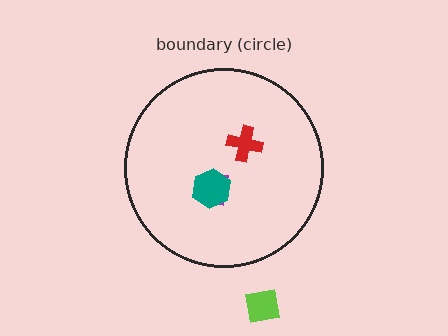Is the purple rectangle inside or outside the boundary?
Inside.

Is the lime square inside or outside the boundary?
Outside.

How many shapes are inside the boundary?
3 inside, 1 outside.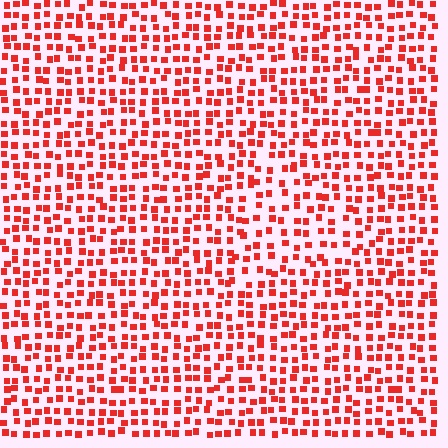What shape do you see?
I see a triangle.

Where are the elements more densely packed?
The elements are more densely packed outside the triangle boundary.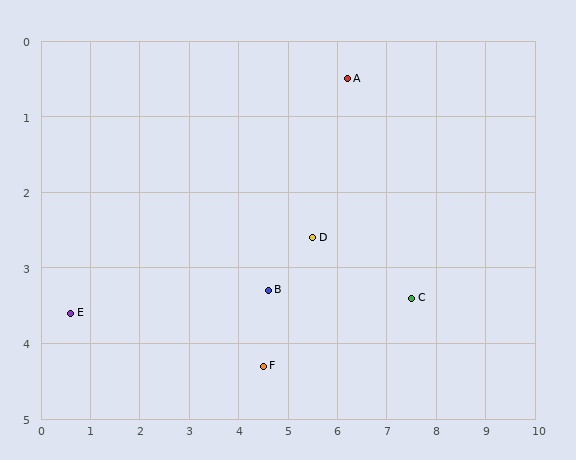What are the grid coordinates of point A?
Point A is at approximately (6.2, 0.5).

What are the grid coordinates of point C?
Point C is at approximately (7.5, 3.4).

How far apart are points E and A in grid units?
Points E and A are about 6.4 grid units apart.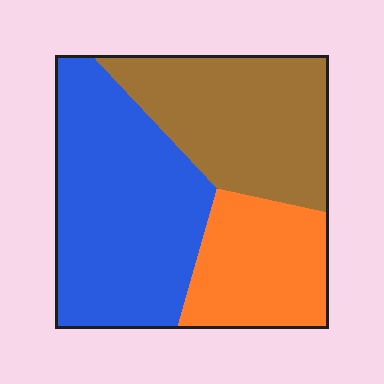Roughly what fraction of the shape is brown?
Brown covers around 35% of the shape.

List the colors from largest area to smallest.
From largest to smallest: blue, brown, orange.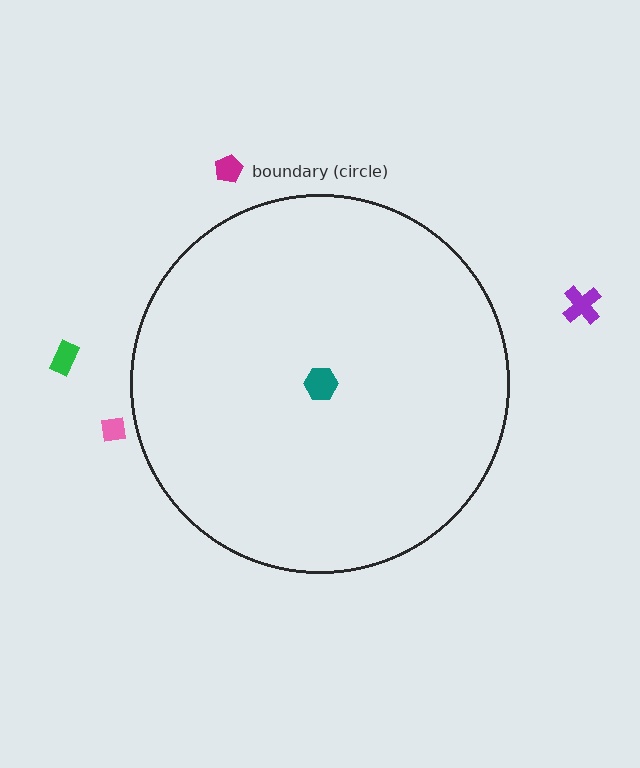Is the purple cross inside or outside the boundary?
Outside.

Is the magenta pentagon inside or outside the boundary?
Outside.